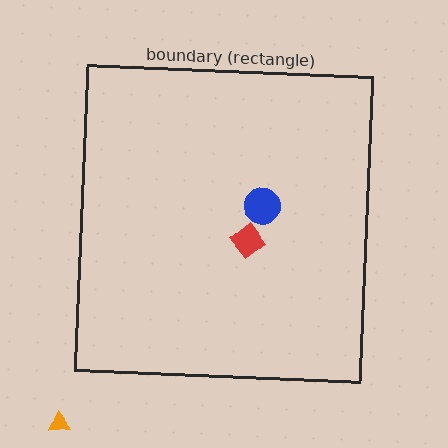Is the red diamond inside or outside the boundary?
Inside.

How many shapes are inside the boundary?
2 inside, 1 outside.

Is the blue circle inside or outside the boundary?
Inside.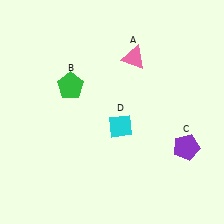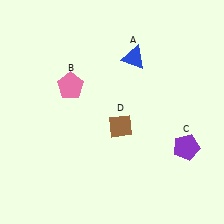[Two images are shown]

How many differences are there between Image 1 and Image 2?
There are 3 differences between the two images.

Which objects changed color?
A changed from pink to blue. B changed from green to pink. D changed from cyan to brown.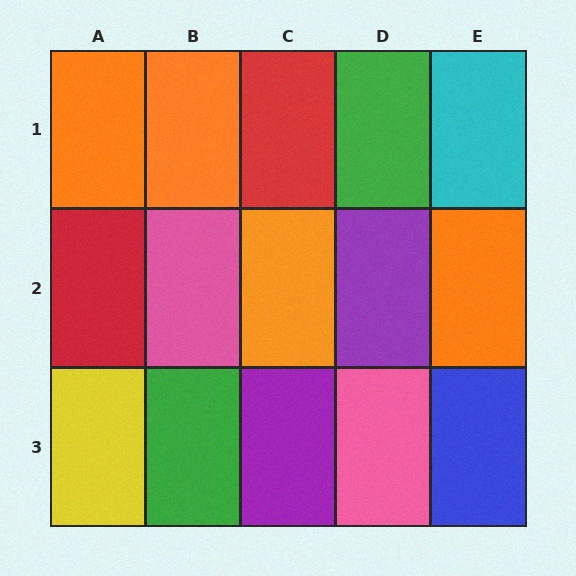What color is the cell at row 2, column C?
Orange.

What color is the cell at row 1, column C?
Red.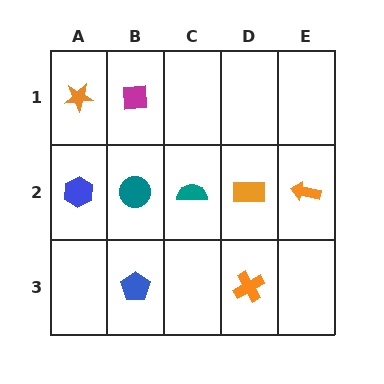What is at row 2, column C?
A teal semicircle.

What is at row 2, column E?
An orange arrow.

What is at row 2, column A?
A blue hexagon.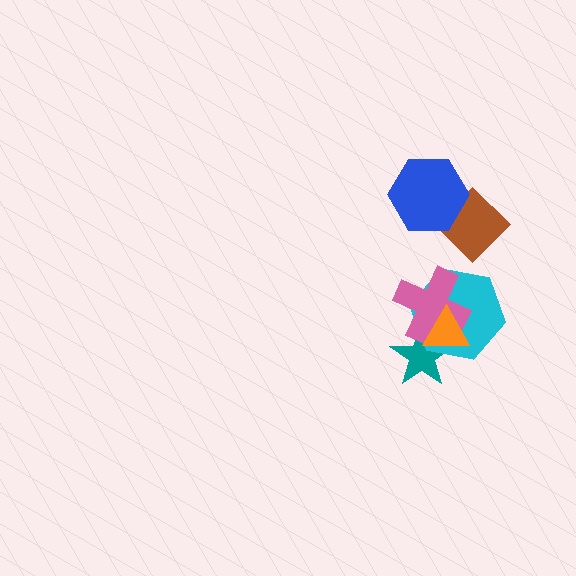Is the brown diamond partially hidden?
Yes, it is partially covered by another shape.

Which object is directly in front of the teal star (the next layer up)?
The cyan hexagon is directly in front of the teal star.